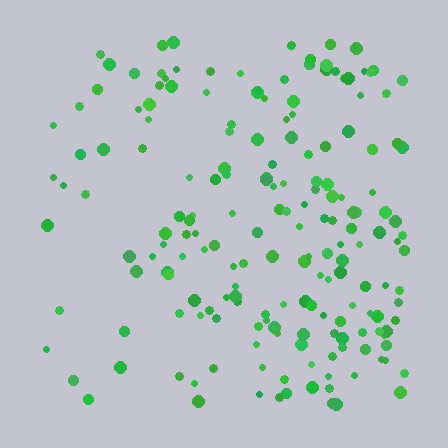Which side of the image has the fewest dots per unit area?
The left.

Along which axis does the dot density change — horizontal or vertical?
Horizontal.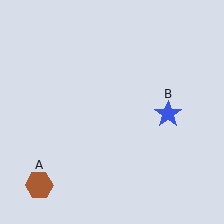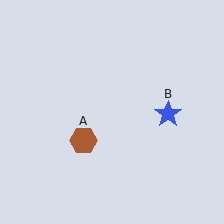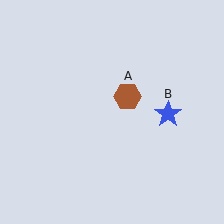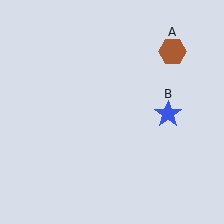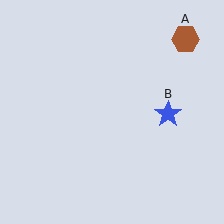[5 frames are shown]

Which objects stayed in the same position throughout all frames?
Blue star (object B) remained stationary.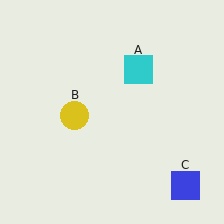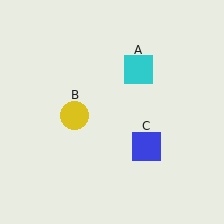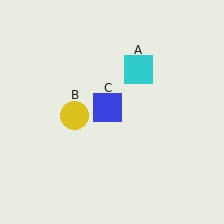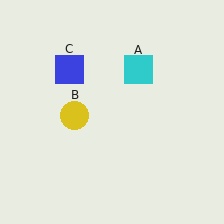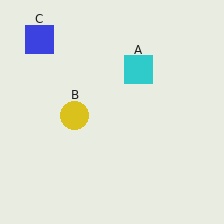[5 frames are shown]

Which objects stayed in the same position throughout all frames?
Cyan square (object A) and yellow circle (object B) remained stationary.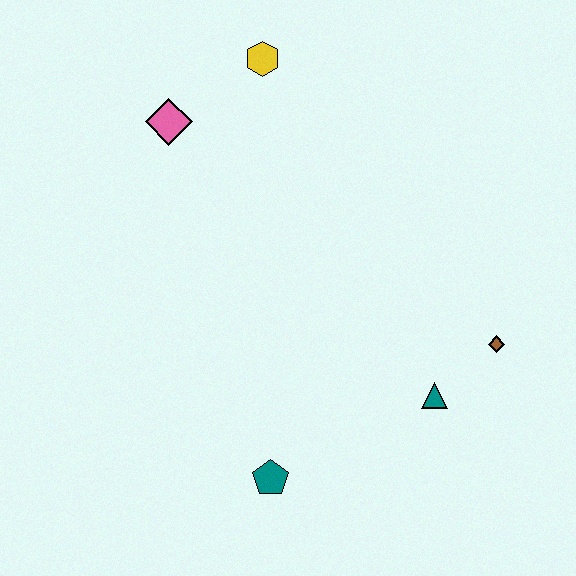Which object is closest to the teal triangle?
The brown diamond is closest to the teal triangle.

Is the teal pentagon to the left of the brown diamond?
Yes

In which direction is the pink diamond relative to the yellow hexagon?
The pink diamond is to the left of the yellow hexagon.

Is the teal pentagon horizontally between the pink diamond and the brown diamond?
Yes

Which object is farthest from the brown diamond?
The pink diamond is farthest from the brown diamond.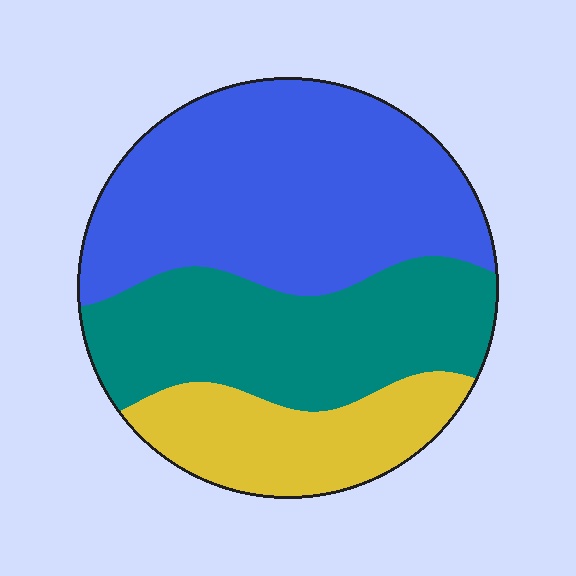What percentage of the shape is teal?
Teal covers 33% of the shape.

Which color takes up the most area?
Blue, at roughly 45%.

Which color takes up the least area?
Yellow, at roughly 20%.